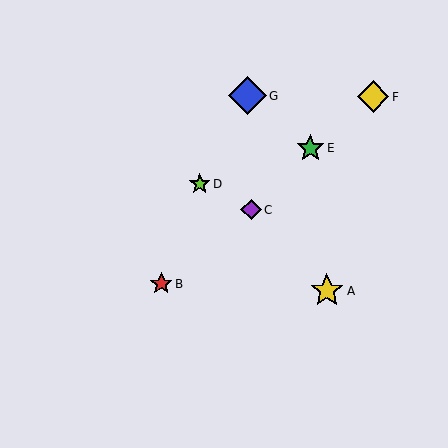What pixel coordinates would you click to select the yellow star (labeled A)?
Click at (327, 291) to select the yellow star A.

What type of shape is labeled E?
Shape E is a green star.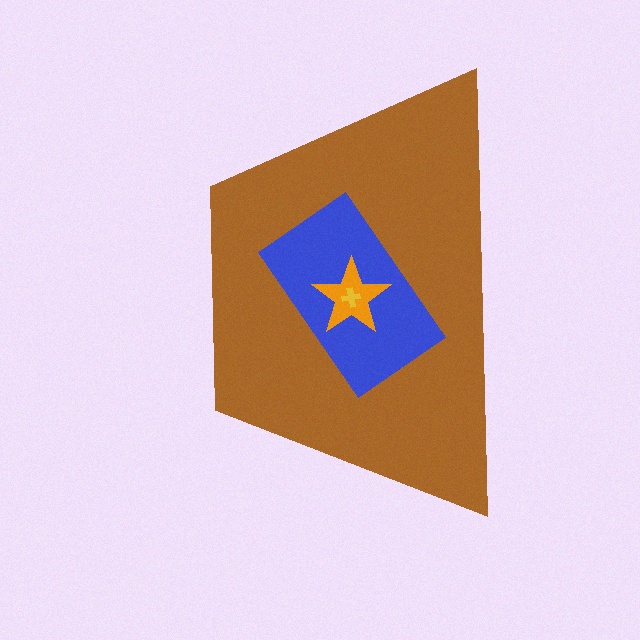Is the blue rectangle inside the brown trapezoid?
Yes.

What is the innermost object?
The yellow cross.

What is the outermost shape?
The brown trapezoid.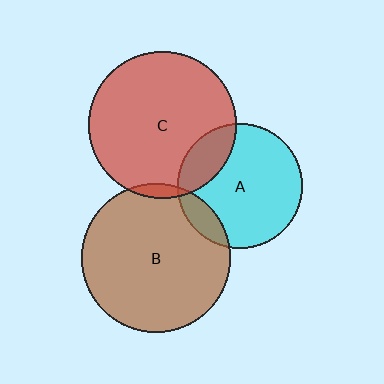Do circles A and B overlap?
Yes.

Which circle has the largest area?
Circle B (brown).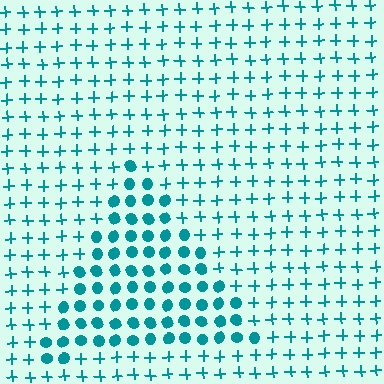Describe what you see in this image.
The image is filled with small teal elements arranged in a uniform grid. A triangle-shaped region contains circles, while the surrounding area contains plus signs. The boundary is defined purely by the change in element shape.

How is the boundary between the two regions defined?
The boundary is defined by a change in element shape: circles inside vs. plus signs outside. All elements share the same color and spacing.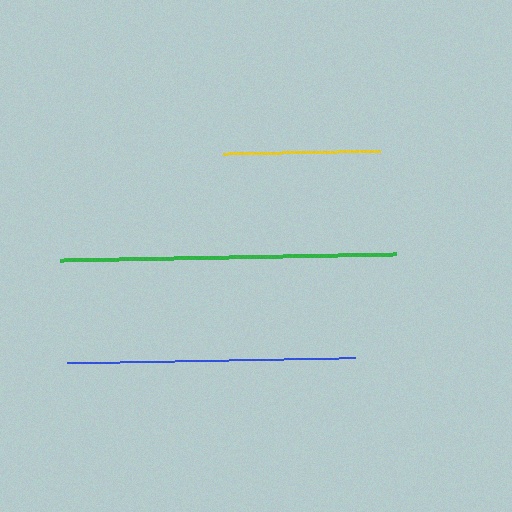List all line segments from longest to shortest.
From longest to shortest: green, blue, yellow.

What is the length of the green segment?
The green segment is approximately 336 pixels long.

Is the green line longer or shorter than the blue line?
The green line is longer than the blue line.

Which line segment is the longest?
The green line is the longest at approximately 336 pixels.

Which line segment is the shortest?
The yellow line is the shortest at approximately 157 pixels.